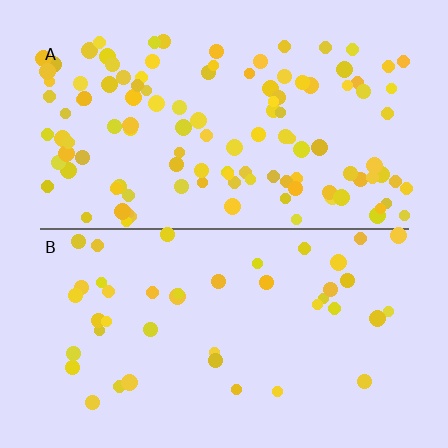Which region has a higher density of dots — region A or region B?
A (the top).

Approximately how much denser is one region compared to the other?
Approximately 2.7× — region A over region B.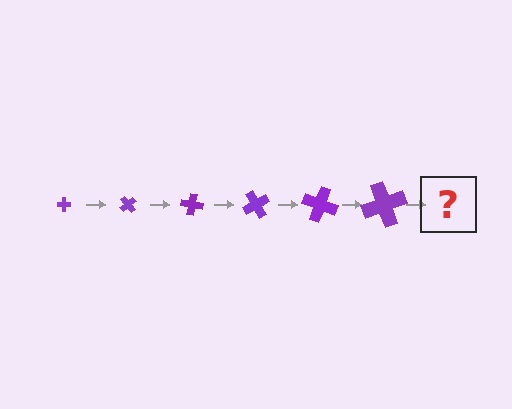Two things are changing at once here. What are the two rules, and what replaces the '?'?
The two rules are that the cross grows larger each step and it rotates 50 degrees each step. The '?' should be a cross, larger than the previous one and rotated 300 degrees from the start.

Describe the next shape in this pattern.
It should be a cross, larger than the previous one and rotated 300 degrees from the start.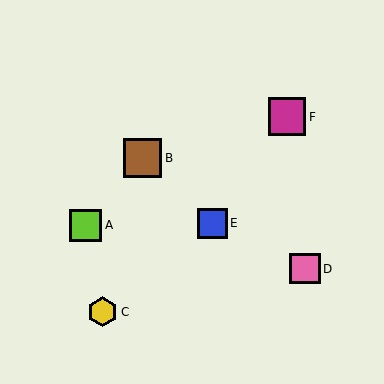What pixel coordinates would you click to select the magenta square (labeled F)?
Click at (287, 117) to select the magenta square F.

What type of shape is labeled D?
Shape D is a pink square.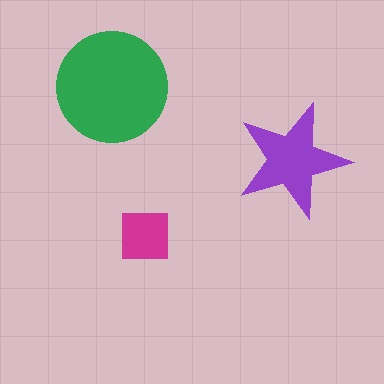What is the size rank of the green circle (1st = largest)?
1st.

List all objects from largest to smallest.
The green circle, the purple star, the magenta square.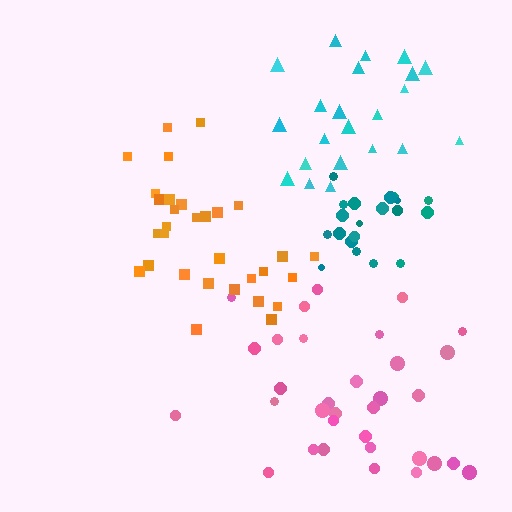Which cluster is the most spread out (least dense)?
Pink.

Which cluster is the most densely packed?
Teal.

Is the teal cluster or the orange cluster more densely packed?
Teal.